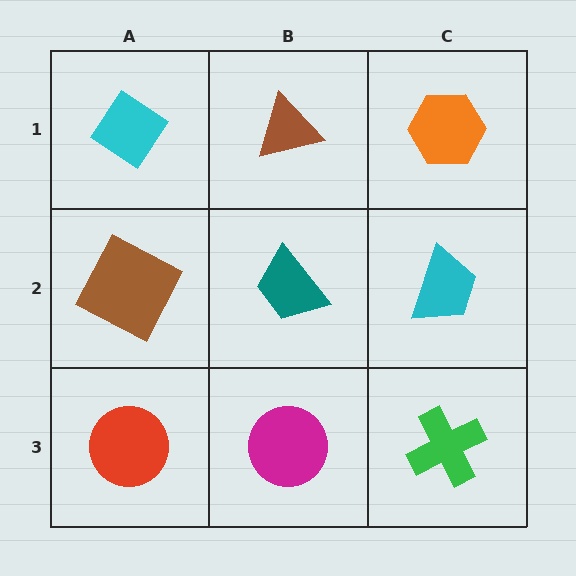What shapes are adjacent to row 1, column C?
A cyan trapezoid (row 2, column C), a brown triangle (row 1, column B).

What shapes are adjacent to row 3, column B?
A teal trapezoid (row 2, column B), a red circle (row 3, column A), a green cross (row 3, column C).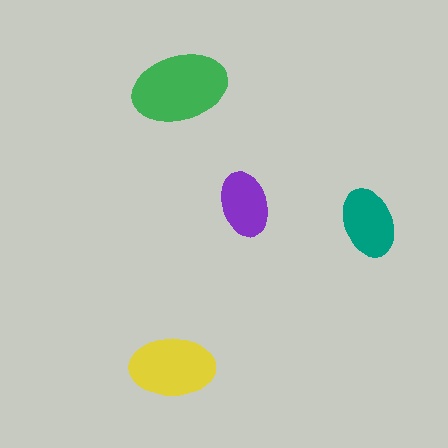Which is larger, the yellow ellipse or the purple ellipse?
The yellow one.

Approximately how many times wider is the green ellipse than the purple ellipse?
About 1.5 times wider.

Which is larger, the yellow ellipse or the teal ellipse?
The yellow one.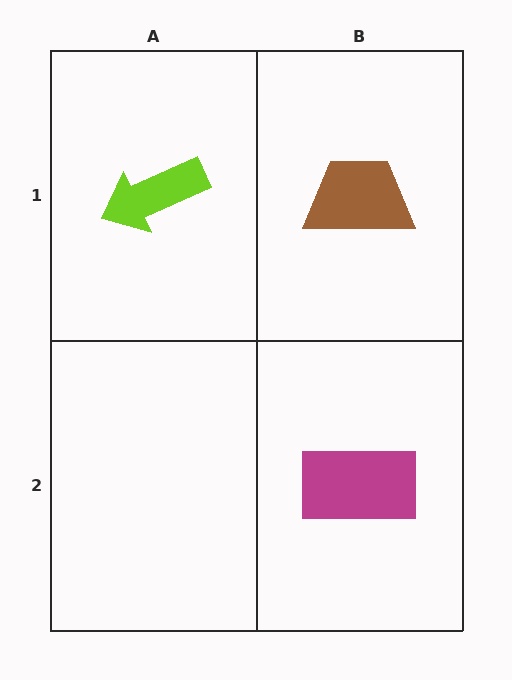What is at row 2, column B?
A magenta rectangle.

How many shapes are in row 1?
2 shapes.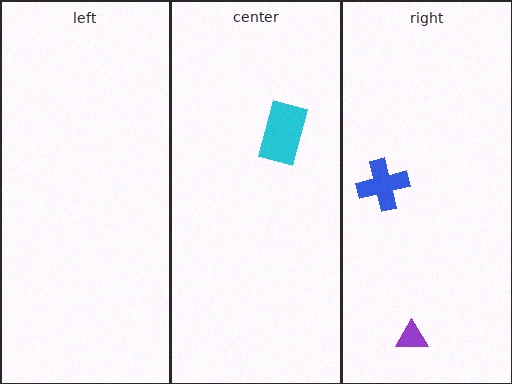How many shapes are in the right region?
2.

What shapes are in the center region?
The cyan rectangle.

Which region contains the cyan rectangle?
The center region.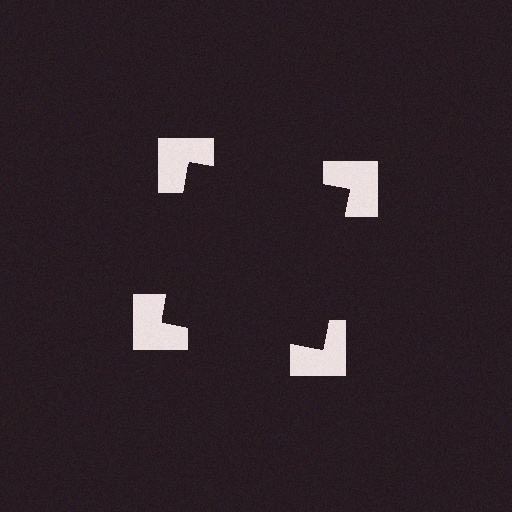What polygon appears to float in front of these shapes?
An illusory square — its edges are inferred from the aligned wedge cuts in the notched squares, not physically drawn.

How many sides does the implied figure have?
4 sides.